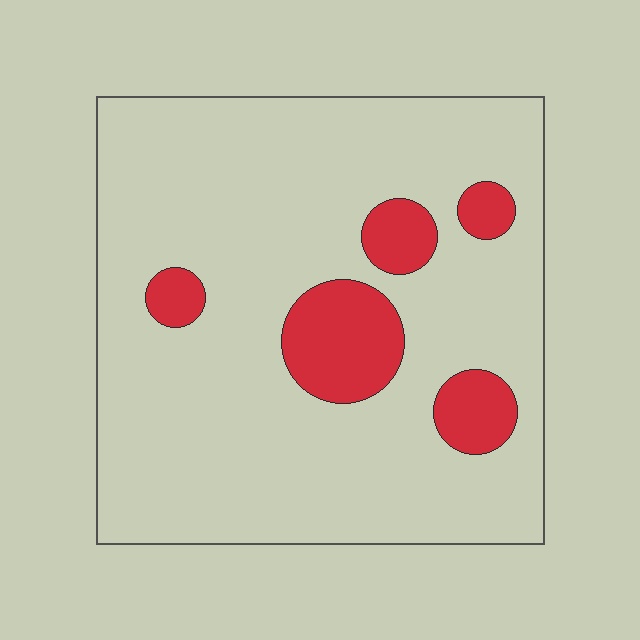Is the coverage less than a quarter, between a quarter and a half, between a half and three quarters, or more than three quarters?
Less than a quarter.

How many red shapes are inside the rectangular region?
5.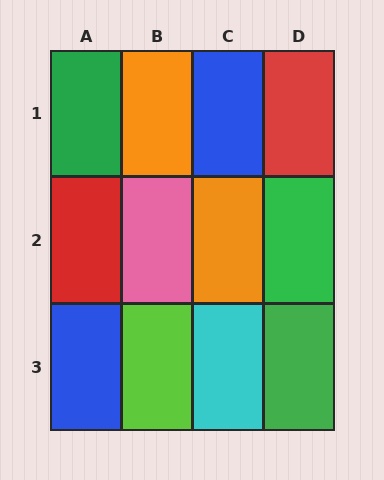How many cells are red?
2 cells are red.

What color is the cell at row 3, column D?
Green.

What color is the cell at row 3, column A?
Blue.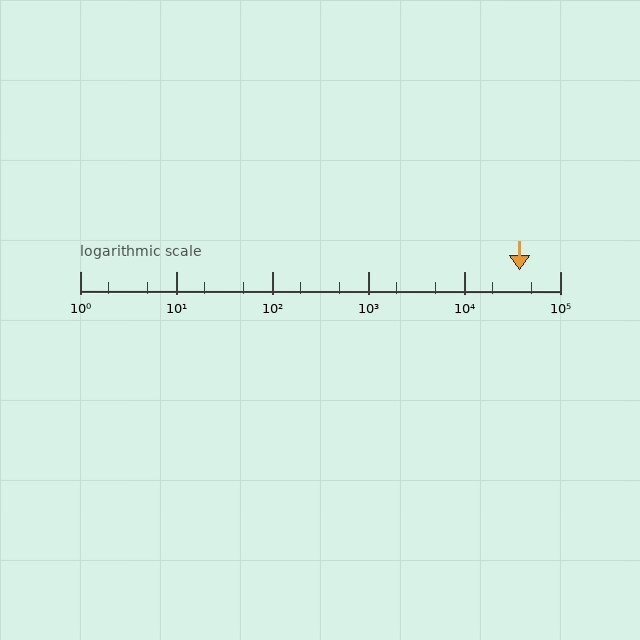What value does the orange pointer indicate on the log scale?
The pointer indicates approximately 38000.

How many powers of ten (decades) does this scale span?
The scale spans 5 decades, from 1 to 100000.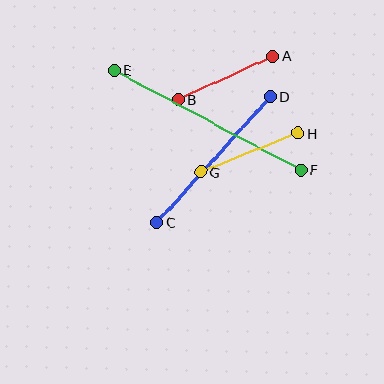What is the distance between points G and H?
The distance is approximately 105 pixels.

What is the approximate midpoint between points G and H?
The midpoint is at approximately (250, 152) pixels.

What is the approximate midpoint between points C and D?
The midpoint is at approximately (214, 160) pixels.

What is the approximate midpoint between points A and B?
The midpoint is at approximately (226, 78) pixels.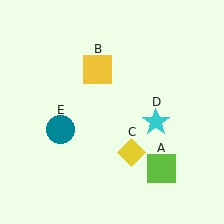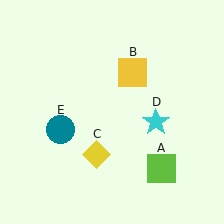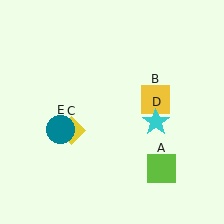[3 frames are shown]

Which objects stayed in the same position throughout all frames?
Lime square (object A) and cyan star (object D) and teal circle (object E) remained stationary.